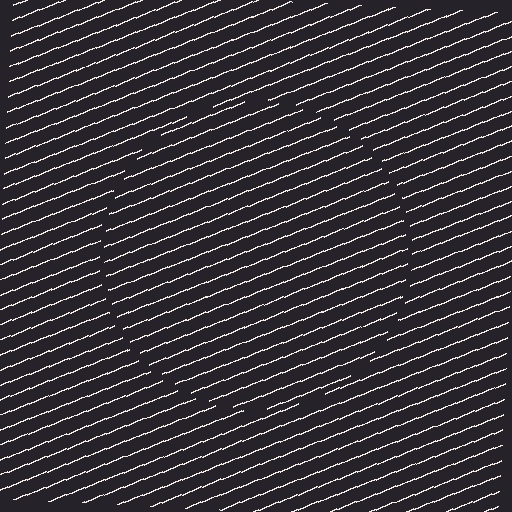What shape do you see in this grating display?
An illusory circle. The interior of the shape contains the same grating, shifted by half a period — the contour is defined by the phase discontinuity where line-ends from the inner and outer gratings abut.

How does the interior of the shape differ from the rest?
The interior of the shape contains the same grating, shifted by half a period — the contour is defined by the phase discontinuity where line-ends from the inner and outer gratings abut.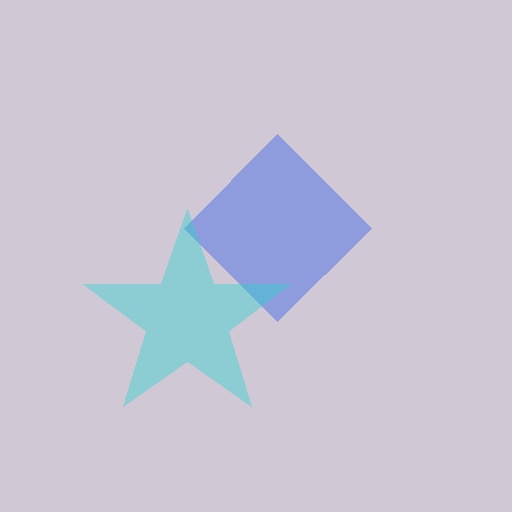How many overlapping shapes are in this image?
There are 2 overlapping shapes in the image.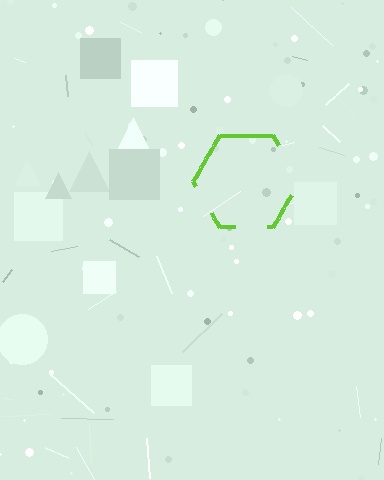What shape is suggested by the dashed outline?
The dashed outline suggests a hexagon.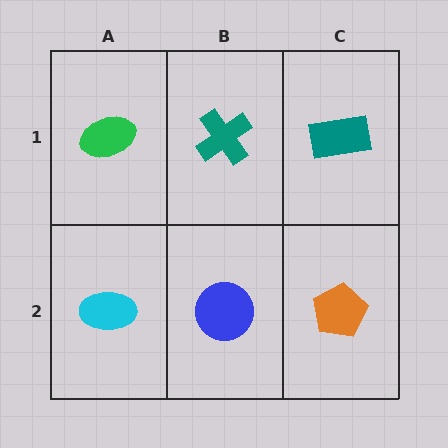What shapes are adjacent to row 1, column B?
A blue circle (row 2, column B), a green ellipse (row 1, column A), a teal rectangle (row 1, column C).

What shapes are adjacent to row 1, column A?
A cyan ellipse (row 2, column A), a teal cross (row 1, column B).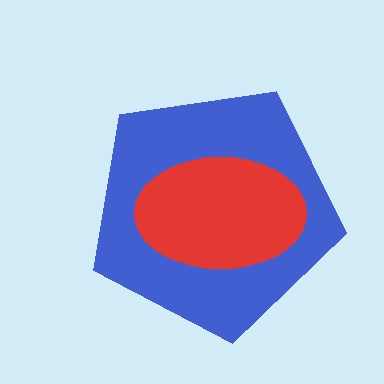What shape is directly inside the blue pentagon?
The red ellipse.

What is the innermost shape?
The red ellipse.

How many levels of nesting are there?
2.